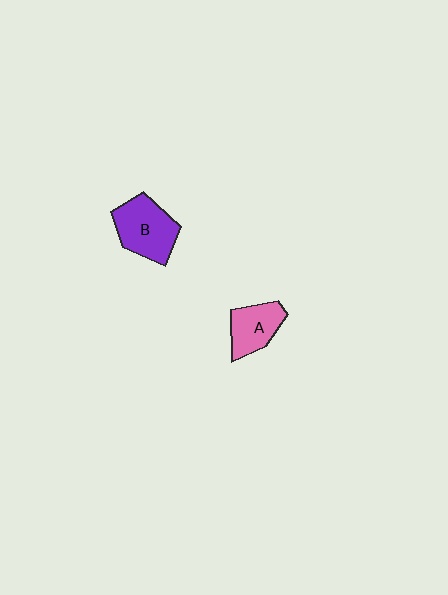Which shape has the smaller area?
Shape A (pink).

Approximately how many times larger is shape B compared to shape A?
Approximately 1.4 times.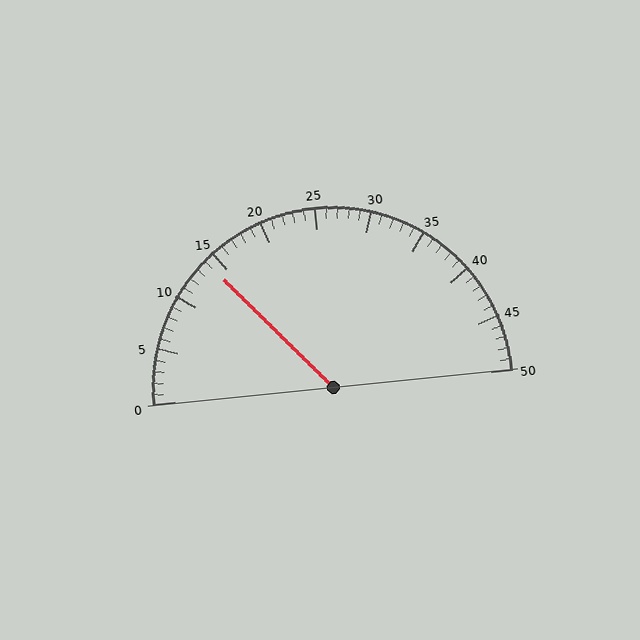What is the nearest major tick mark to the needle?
The nearest major tick mark is 15.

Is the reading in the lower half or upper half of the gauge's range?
The reading is in the lower half of the range (0 to 50).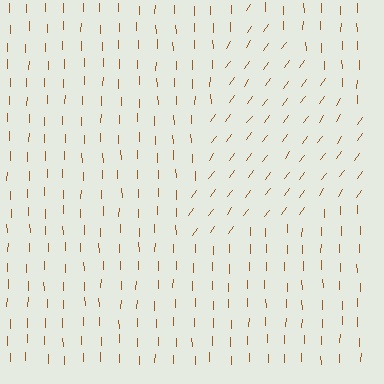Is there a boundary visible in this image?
Yes, there is a texture boundary formed by a change in line orientation.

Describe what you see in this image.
The image is filled with small brown line segments. A triangle region in the image has lines oriented differently from the surrounding lines, creating a visible texture boundary.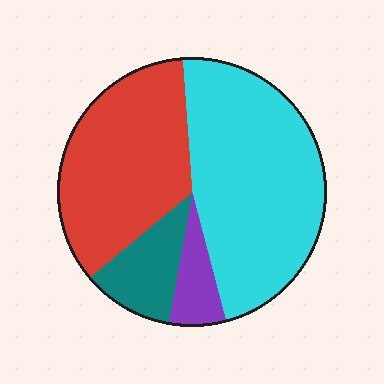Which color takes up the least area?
Purple, at roughly 5%.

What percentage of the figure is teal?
Teal covers around 10% of the figure.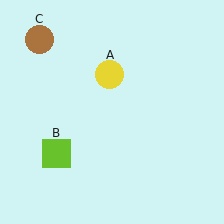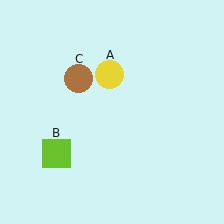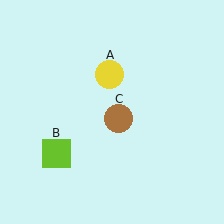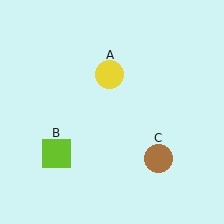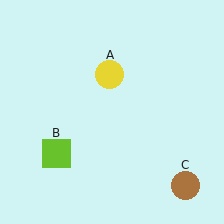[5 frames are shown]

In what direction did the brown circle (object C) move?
The brown circle (object C) moved down and to the right.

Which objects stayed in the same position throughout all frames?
Yellow circle (object A) and lime square (object B) remained stationary.